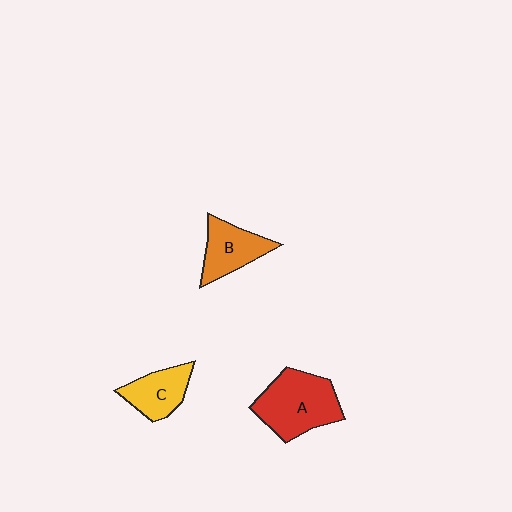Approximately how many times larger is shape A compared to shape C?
Approximately 1.7 times.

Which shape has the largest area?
Shape A (red).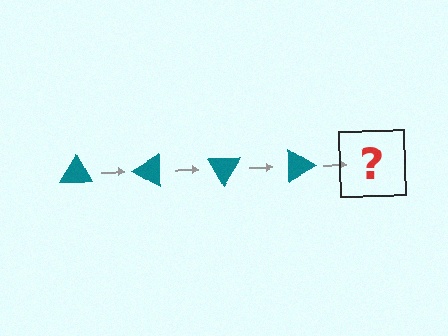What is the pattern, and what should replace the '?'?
The pattern is that the triangle rotates 30 degrees each step. The '?' should be a teal triangle rotated 120 degrees.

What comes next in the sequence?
The next element should be a teal triangle rotated 120 degrees.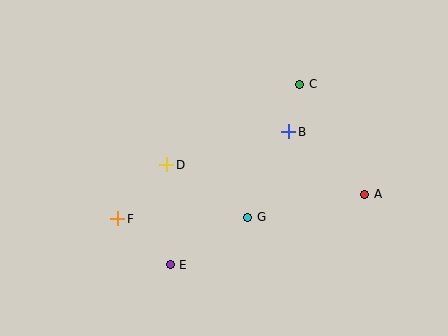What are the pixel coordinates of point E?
Point E is at (170, 265).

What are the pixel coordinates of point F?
Point F is at (118, 219).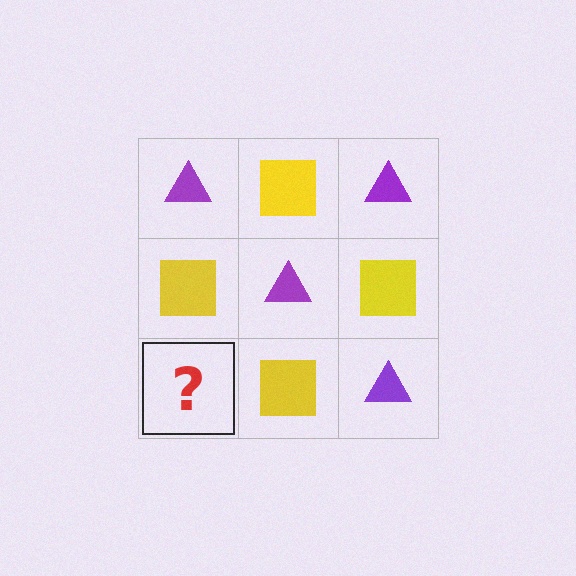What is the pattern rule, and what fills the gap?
The rule is that it alternates purple triangle and yellow square in a checkerboard pattern. The gap should be filled with a purple triangle.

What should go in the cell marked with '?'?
The missing cell should contain a purple triangle.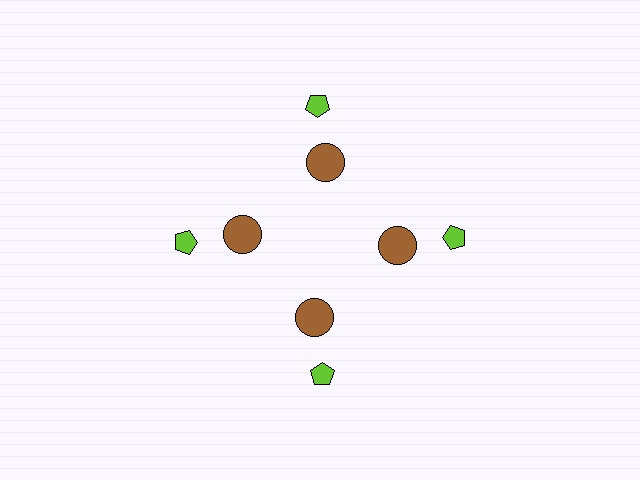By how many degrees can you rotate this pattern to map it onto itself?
The pattern maps onto itself every 90 degrees of rotation.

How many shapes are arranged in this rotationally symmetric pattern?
There are 8 shapes, arranged in 4 groups of 2.